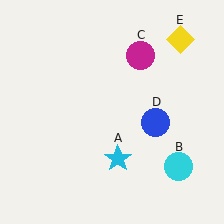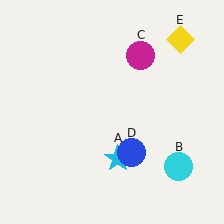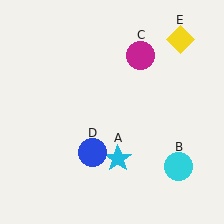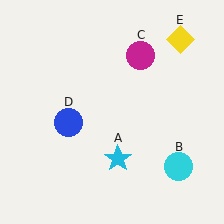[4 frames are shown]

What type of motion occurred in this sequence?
The blue circle (object D) rotated clockwise around the center of the scene.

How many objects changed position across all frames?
1 object changed position: blue circle (object D).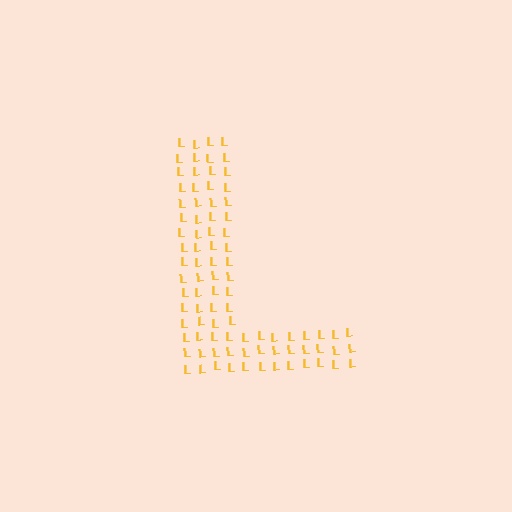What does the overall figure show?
The overall figure shows the letter L.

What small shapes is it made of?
It is made of small letter L's.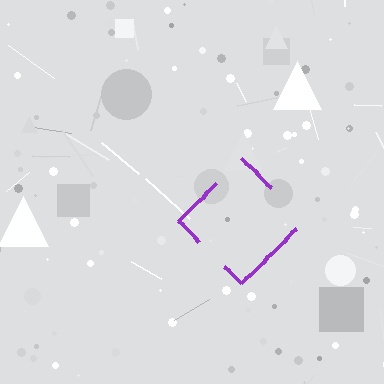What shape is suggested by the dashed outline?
The dashed outline suggests a diamond.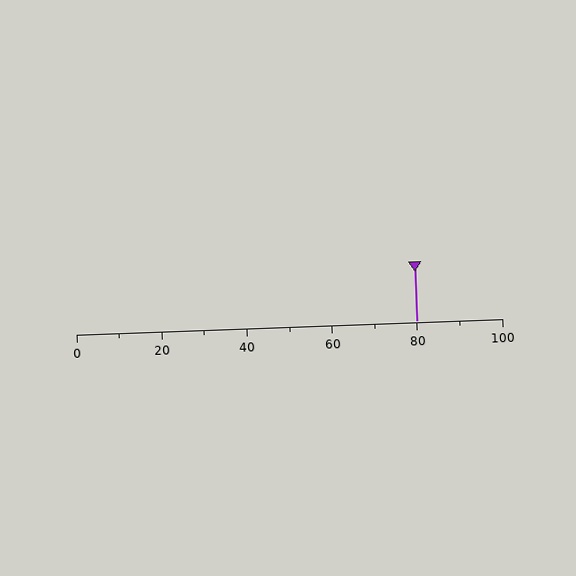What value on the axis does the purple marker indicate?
The marker indicates approximately 80.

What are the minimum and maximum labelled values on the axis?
The axis runs from 0 to 100.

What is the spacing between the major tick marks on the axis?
The major ticks are spaced 20 apart.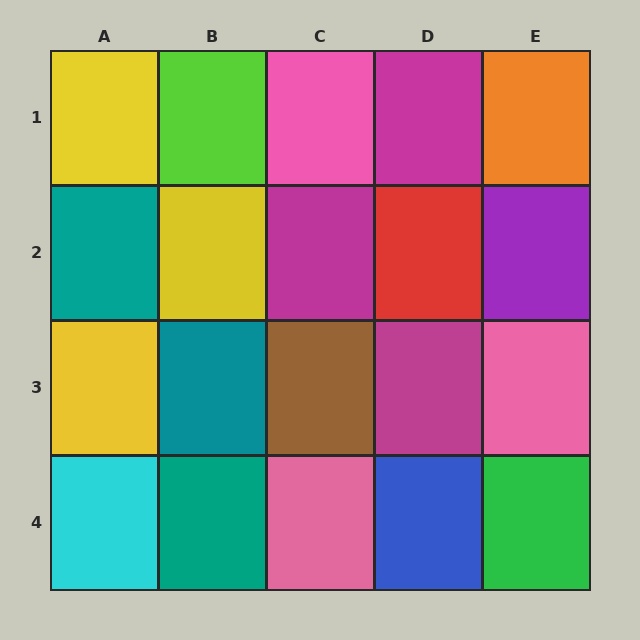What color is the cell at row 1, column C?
Pink.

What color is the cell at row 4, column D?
Blue.